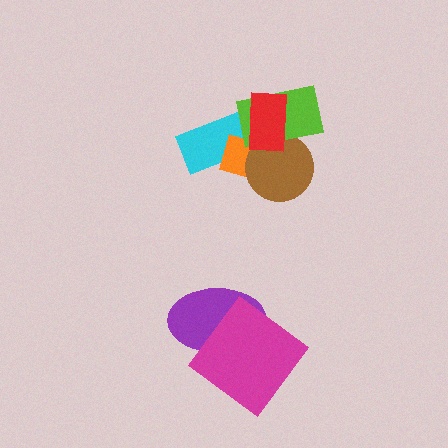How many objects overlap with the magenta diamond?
1 object overlaps with the magenta diamond.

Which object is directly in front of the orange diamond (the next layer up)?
The brown circle is directly in front of the orange diamond.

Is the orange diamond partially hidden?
Yes, it is partially covered by another shape.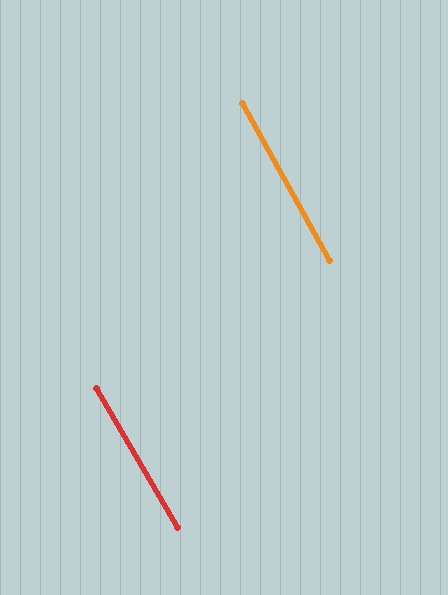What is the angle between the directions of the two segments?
Approximately 1 degree.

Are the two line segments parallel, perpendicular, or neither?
Parallel — their directions differ by only 1.2°.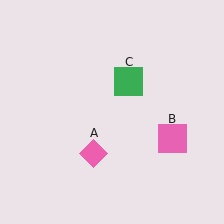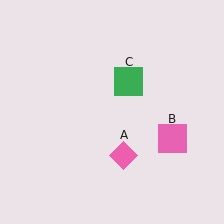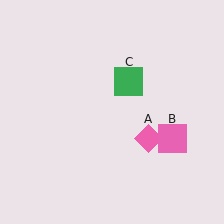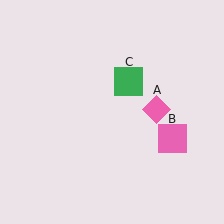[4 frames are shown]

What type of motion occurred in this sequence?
The pink diamond (object A) rotated counterclockwise around the center of the scene.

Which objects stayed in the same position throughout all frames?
Pink square (object B) and green square (object C) remained stationary.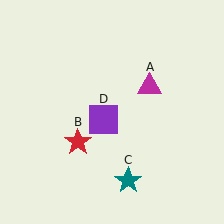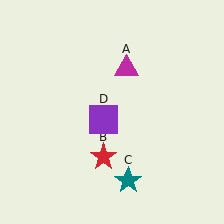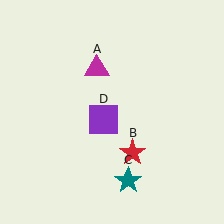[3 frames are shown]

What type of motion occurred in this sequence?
The magenta triangle (object A), red star (object B) rotated counterclockwise around the center of the scene.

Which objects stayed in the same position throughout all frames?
Teal star (object C) and purple square (object D) remained stationary.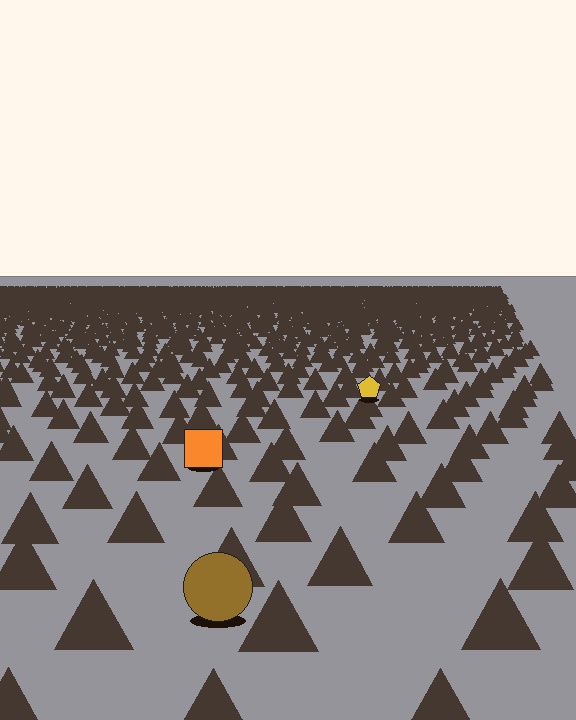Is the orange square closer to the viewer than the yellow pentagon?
Yes. The orange square is closer — you can tell from the texture gradient: the ground texture is coarser near it.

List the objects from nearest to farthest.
From nearest to farthest: the brown circle, the orange square, the yellow pentagon.